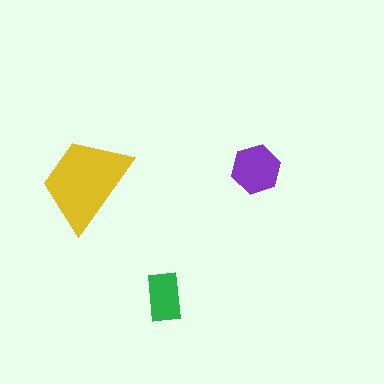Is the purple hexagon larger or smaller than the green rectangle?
Larger.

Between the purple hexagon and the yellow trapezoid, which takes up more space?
The yellow trapezoid.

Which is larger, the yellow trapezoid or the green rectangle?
The yellow trapezoid.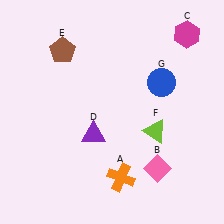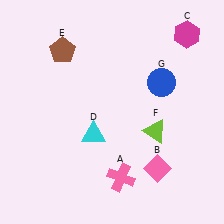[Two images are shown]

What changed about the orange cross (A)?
In Image 1, A is orange. In Image 2, it changed to pink.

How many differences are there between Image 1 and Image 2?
There are 2 differences between the two images.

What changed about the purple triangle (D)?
In Image 1, D is purple. In Image 2, it changed to cyan.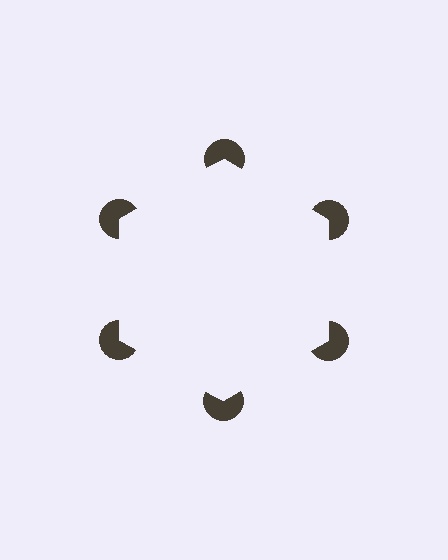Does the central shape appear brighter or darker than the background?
It typically appears slightly brighter than the background, even though no actual brightness change is drawn.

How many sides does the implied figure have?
6 sides.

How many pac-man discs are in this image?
There are 6 — one at each vertex of the illusory hexagon.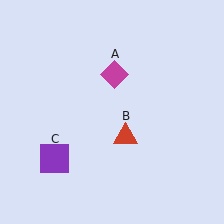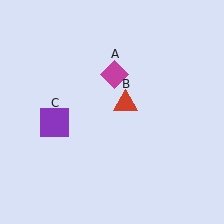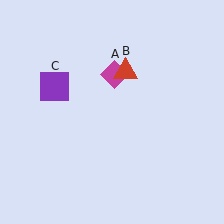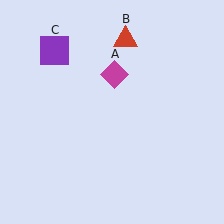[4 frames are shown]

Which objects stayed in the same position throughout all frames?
Magenta diamond (object A) remained stationary.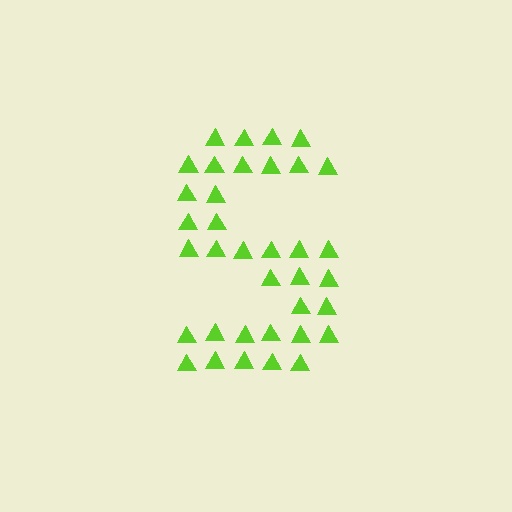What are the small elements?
The small elements are triangles.